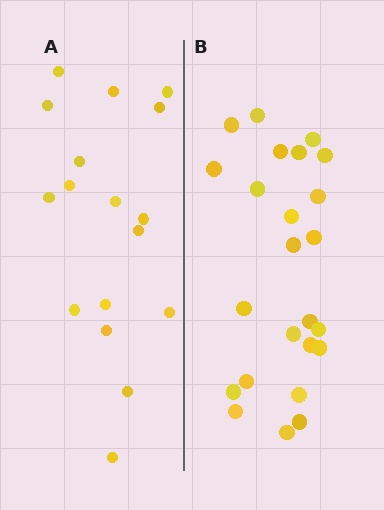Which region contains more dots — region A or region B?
Region B (the right region) has more dots.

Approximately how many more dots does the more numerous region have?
Region B has roughly 8 or so more dots than region A.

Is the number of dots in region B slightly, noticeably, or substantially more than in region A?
Region B has noticeably more, but not dramatically so. The ratio is roughly 1.4 to 1.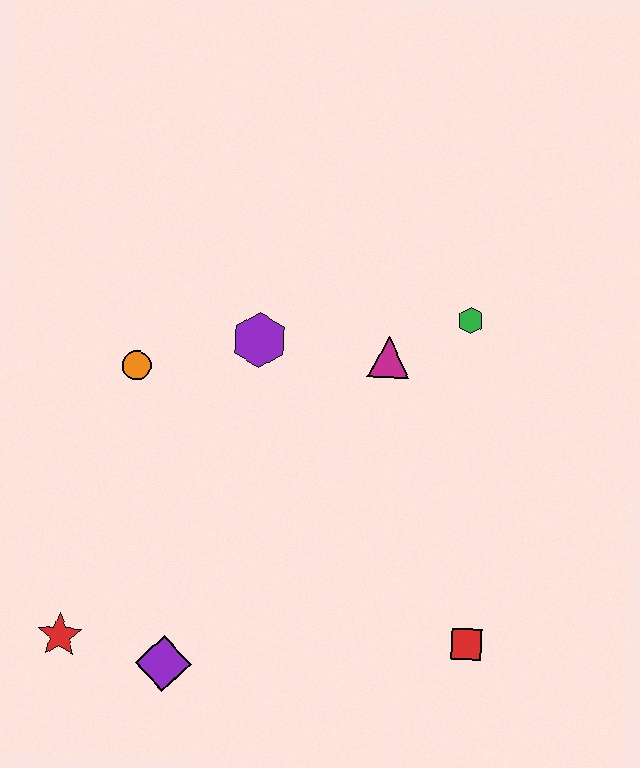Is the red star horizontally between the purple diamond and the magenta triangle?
No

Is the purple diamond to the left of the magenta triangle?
Yes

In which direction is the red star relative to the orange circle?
The red star is below the orange circle.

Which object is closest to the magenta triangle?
The green hexagon is closest to the magenta triangle.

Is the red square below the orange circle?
Yes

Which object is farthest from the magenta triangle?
The red star is farthest from the magenta triangle.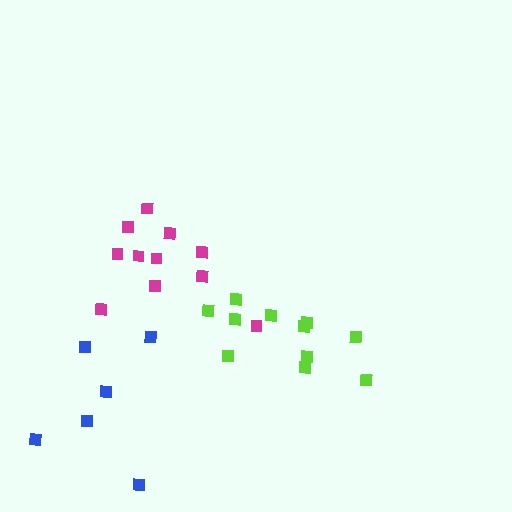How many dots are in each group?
Group 1: 11 dots, Group 2: 11 dots, Group 3: 6 dots (28 total).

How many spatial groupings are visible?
There are 3 spatial groupings.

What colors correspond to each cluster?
The clusters are colored: lime, magenta, blue.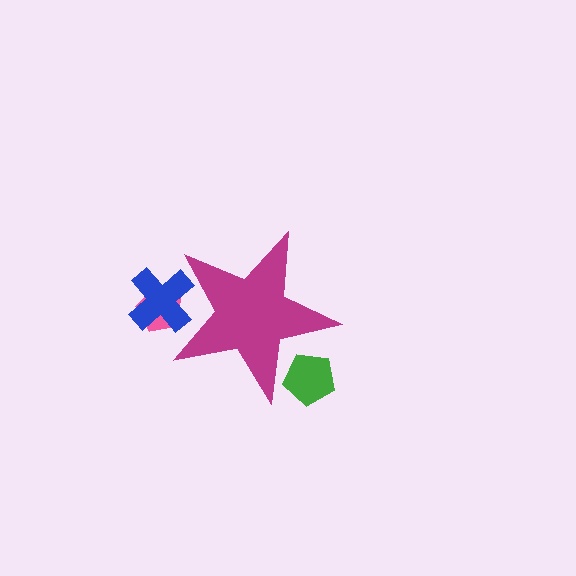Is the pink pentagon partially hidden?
Yes, the pink pentagon is partially hidden behind the magenta star.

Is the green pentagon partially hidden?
Yes, the green pentagon is partially hidden behind the magenta star.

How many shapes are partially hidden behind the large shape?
3 shapes are partially hidden.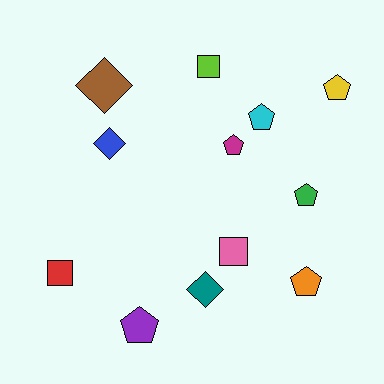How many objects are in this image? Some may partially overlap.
There are 12 objects.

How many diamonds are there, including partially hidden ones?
There are 3 diamonds.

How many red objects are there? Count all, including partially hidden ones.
There is 1 red object.